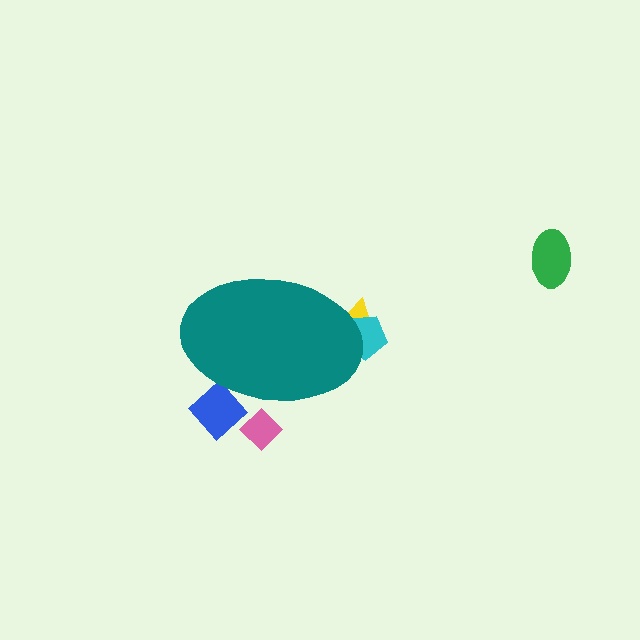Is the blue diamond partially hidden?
Yes, the blue diamond is partially hidden behind the teal ellipse.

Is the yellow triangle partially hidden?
Yes, the yellow triangle is partially hidden behind the teal ellipse.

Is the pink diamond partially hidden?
Yes, the pink diamond is partially hidden behind the teal ellipse.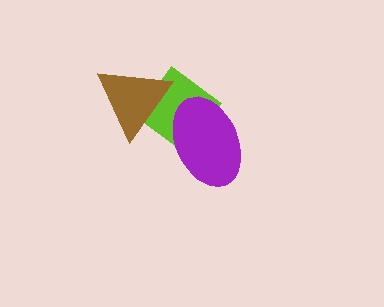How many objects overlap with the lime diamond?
2 objects overlap with the lime diamond.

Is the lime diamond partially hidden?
Yes, it is partially covered by another shape.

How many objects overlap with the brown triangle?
1 object overlaps with the brown triangle.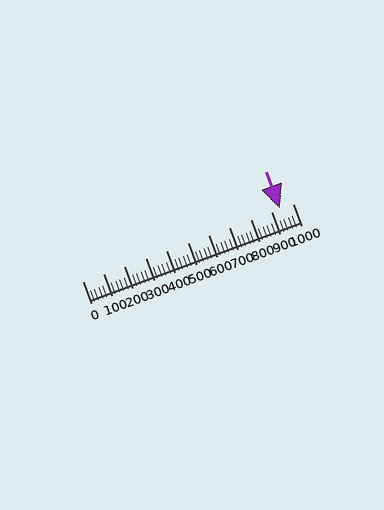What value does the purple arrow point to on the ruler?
The purple arrow points to approximately 940.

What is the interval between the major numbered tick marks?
The major tick marks are spaced 100 units apart.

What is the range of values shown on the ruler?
The ruler shows values from 0 to 1000.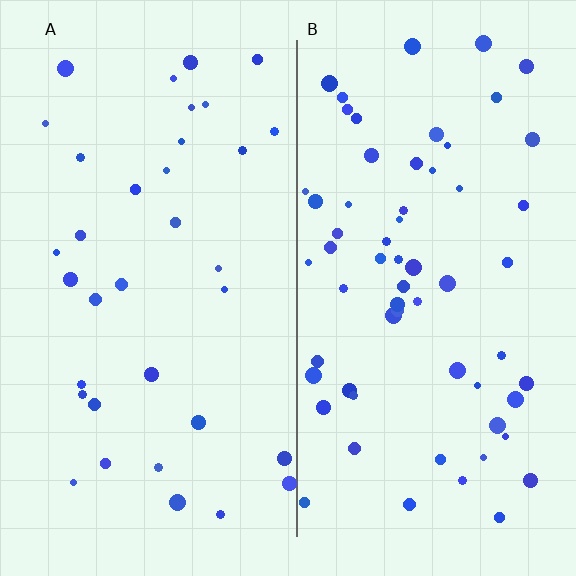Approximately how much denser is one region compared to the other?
Approximately 1.8× — region B over region A.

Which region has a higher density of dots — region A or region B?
B (the right).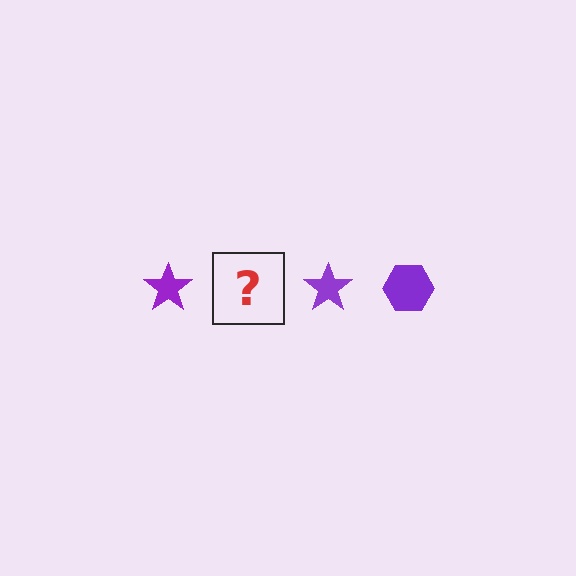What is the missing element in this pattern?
The missing element is a purple hexagon.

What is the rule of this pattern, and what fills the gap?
The rule is that the pattern cycles through star, hexagon shapes in purple. The gap should be filled with a purple hexagon.